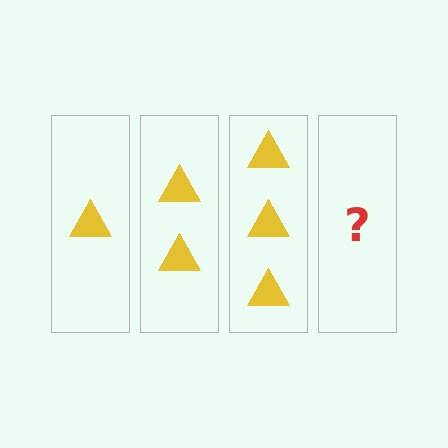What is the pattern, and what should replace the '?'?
The pattern is that each step adds one more triangle. The '?' should be 4 triangles.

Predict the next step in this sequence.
The next step is 4 triangles.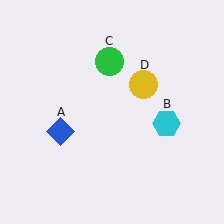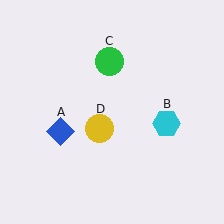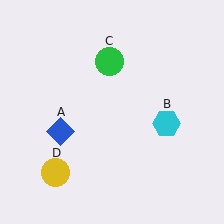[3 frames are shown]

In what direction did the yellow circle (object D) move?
The yellow circle (object D) moved down and to the left.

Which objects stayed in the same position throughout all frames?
Blue diamond (object A) and cyan hexagon (object B) and green circle (object C) remained stationary.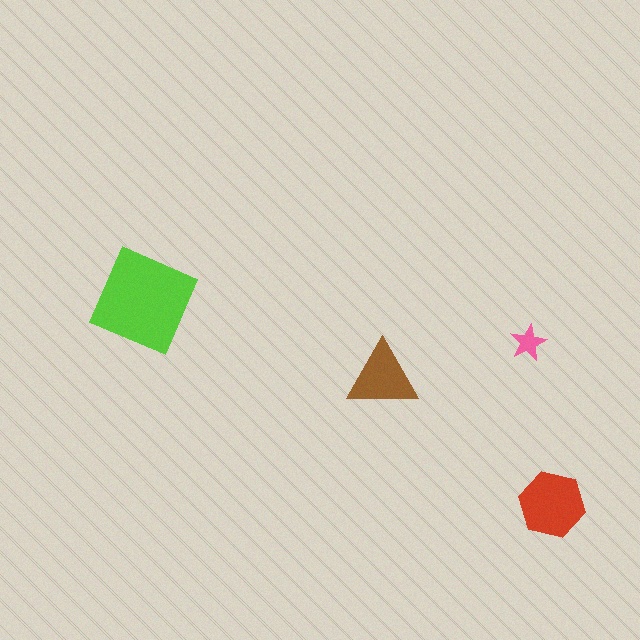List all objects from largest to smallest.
The lime diamond, the red hexagon, the brown triangle, the pink star.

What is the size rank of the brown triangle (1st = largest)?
3rd.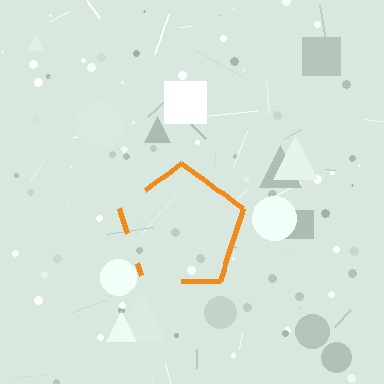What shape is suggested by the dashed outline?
The dashed outline suggests a pentagon.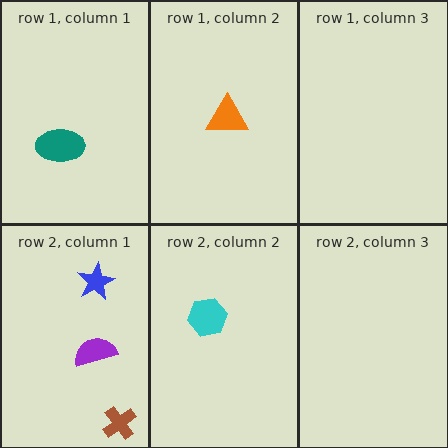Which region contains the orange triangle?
The row 1, column 2 region.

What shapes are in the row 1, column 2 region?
The orange triangle.